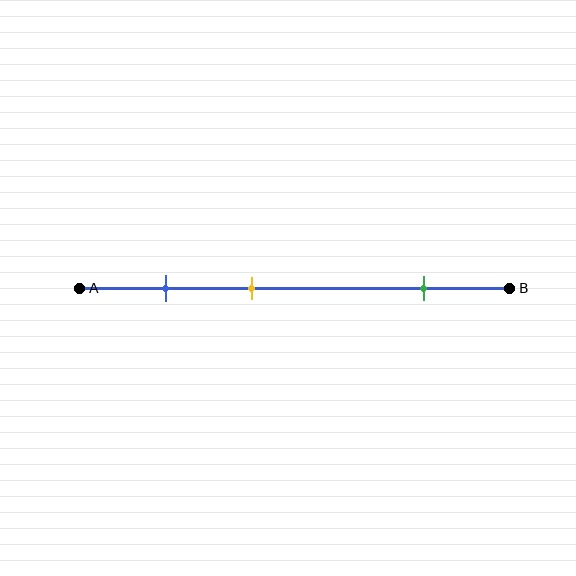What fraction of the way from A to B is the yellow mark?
The yellow mark is approximately 40% (0.4) of the way from A to B.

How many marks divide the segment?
There are 3 marks dividing the segment.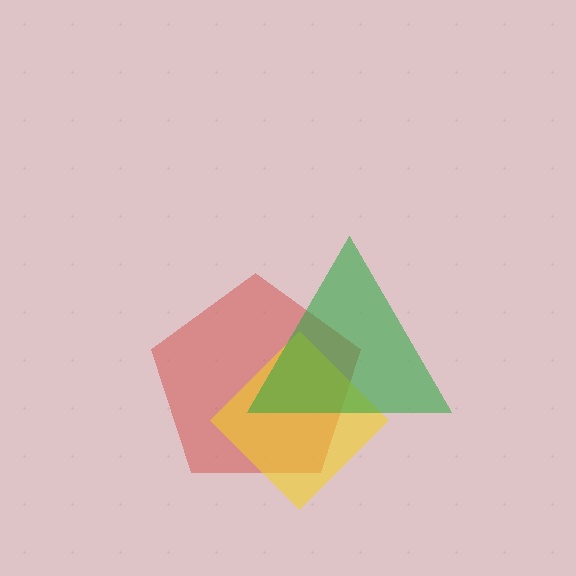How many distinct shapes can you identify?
There are 3 distinct shapes: a red pentagon, a yellow diamond, a green triangle.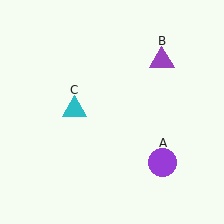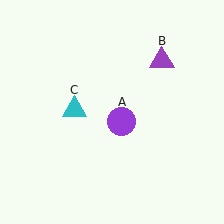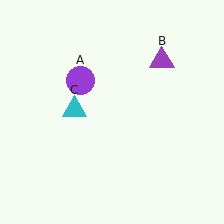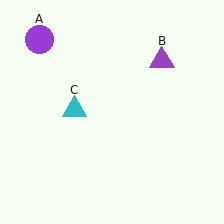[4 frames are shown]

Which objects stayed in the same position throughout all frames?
Purple triangle (object B) and cyan triangle (object C) remained stationary.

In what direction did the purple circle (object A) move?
The purple circle (object A) moved up and to the left.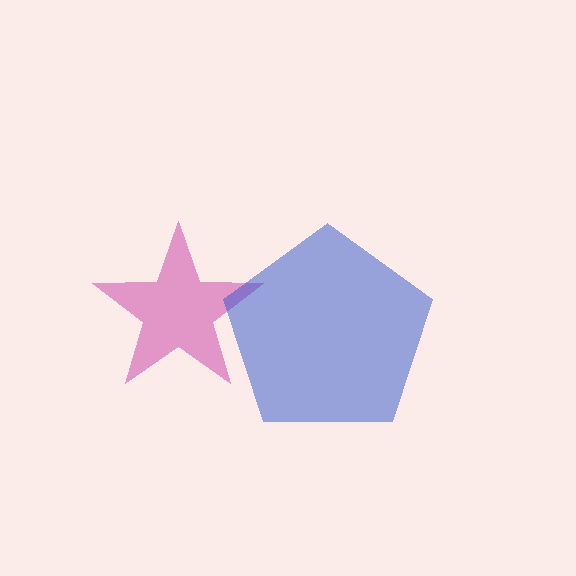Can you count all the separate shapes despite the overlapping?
Yes, there are 2 separate shapes.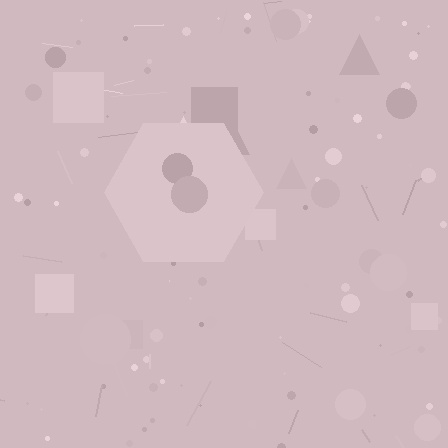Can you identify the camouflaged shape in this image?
The camouflaged shape is a hexagon.